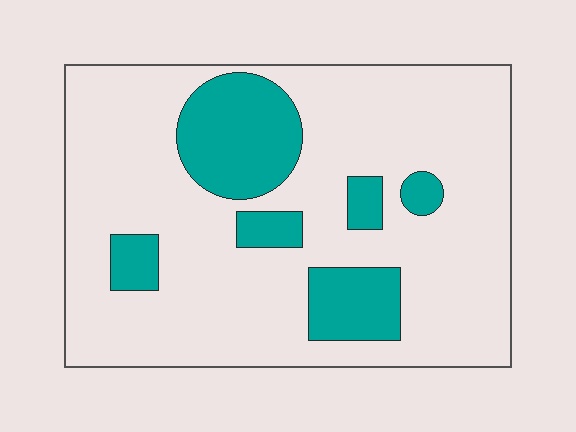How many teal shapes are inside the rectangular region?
6.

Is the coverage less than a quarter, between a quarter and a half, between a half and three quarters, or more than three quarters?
Less than a quarter.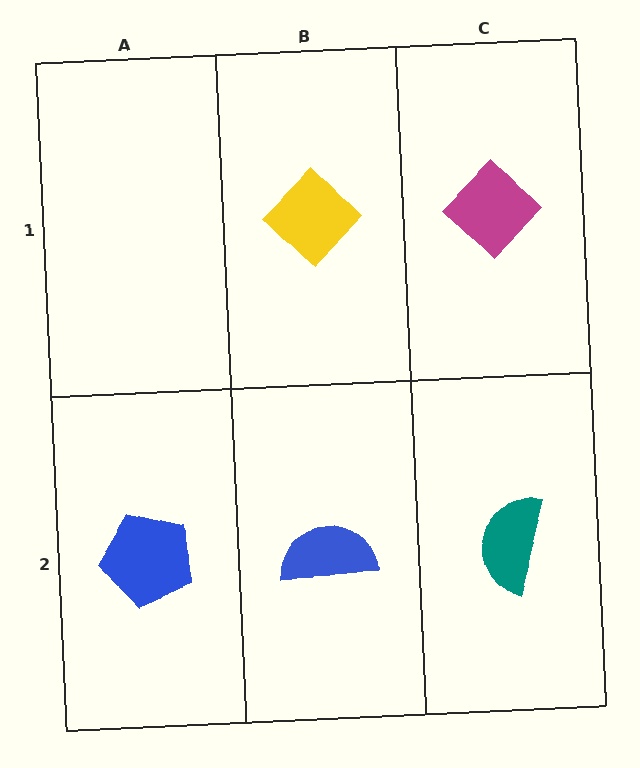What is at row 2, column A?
A blue pentagon.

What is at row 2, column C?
A teal semicircle.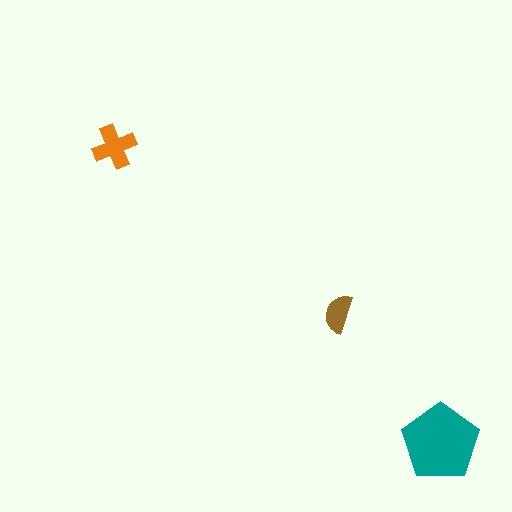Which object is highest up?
The orange cross is topmost.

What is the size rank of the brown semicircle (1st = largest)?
3rd.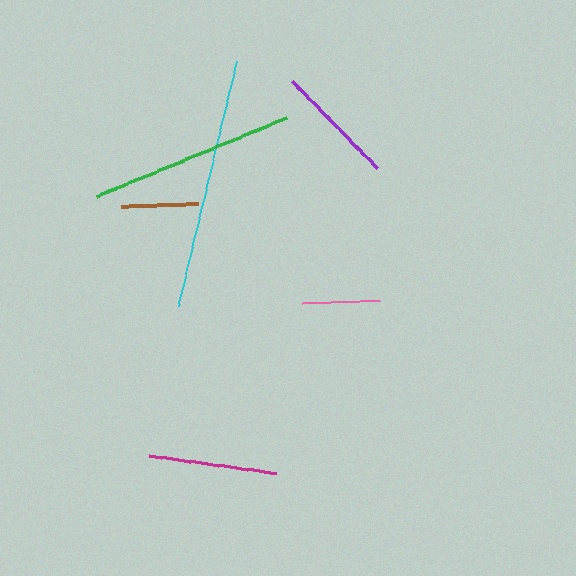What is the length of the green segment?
The green segment is approximately 206 pixels long.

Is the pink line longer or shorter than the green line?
The green line is longer than the pink line.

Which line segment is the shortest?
The brown line is the shortest at approximately 77 pixels.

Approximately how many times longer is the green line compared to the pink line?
The green line is approximately 2.6 times the length of the pink line.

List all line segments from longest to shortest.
From longest to shortest: cyan, green, magenta, purple, pink, brown.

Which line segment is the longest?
The cyan line is the longest at approximately 252 pixels.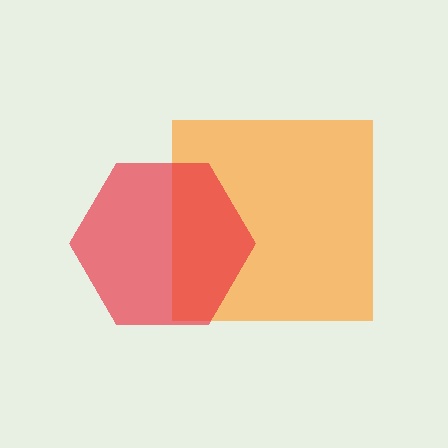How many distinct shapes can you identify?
There are 2 distinct shapes: an orange square, a red hexagon.